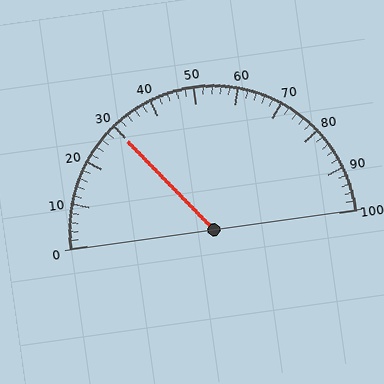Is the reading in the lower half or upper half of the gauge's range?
The reading is in the lower half of the range (0 to 100).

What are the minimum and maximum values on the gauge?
The gauge ranges from 0 to 100.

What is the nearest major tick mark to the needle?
The nearest major tick mark is 30.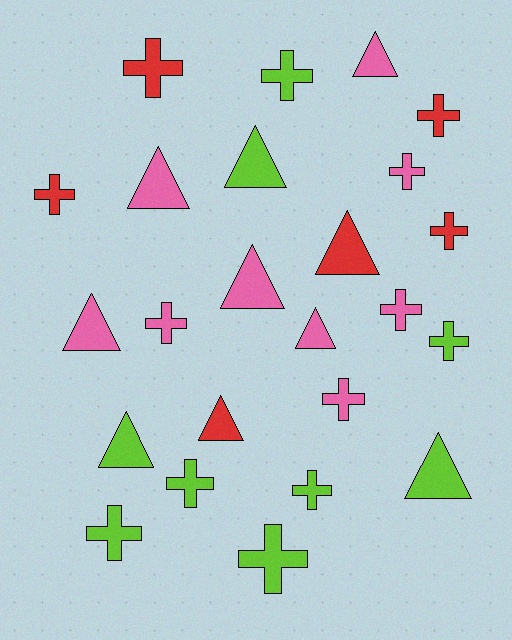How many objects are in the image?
There are 24 objects.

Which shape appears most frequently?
Cross, with 14 objects.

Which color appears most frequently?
Pink, with 9 objects.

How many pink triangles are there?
There are 5 pink triangles.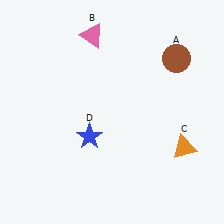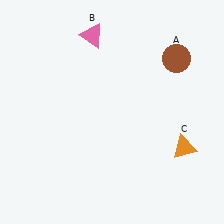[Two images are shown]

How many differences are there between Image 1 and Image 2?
There is 1 difference between the two images.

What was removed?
The blue star (D) was removed in Image 2.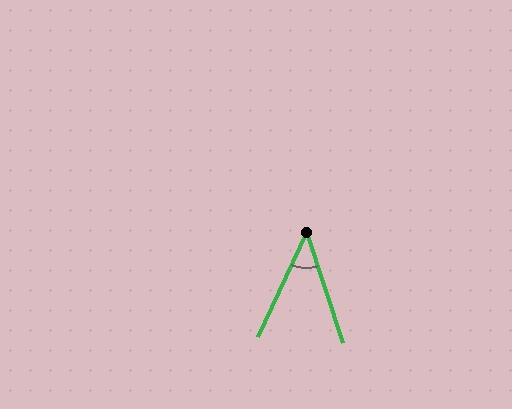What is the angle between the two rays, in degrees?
Approximately 43 degrees.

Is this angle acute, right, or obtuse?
It is acute.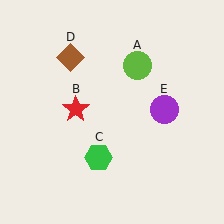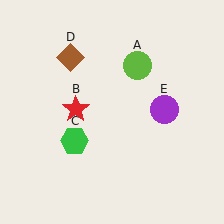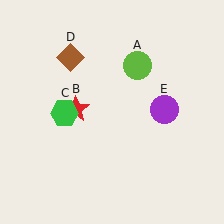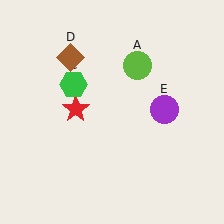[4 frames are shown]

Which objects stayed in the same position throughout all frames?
Lime circle (object A) and red star (object B) and brown diamond (object D) and purple circle (object E) remained stationary.